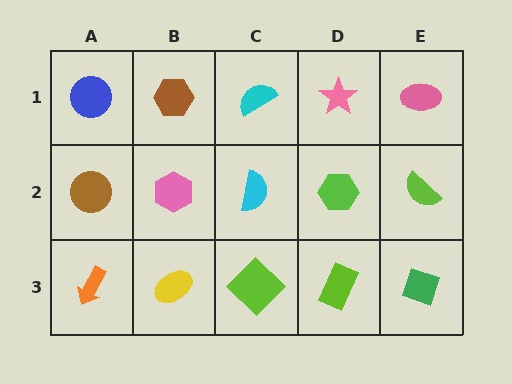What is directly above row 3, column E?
A lime semicircle.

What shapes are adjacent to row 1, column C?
A cyan semicircle (row 2, column C), a brown hexagon (row 1, column B), a pink star (row 1, column D).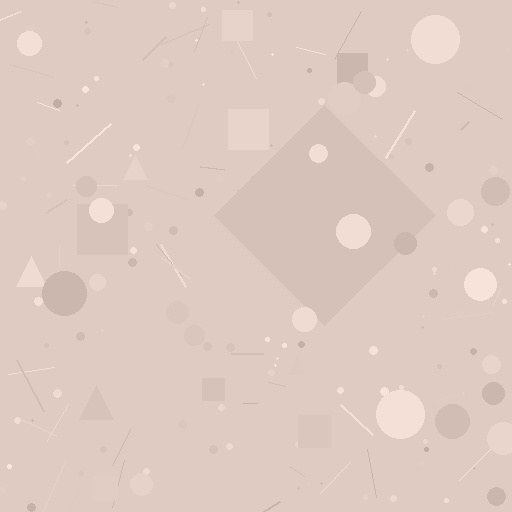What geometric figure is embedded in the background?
A diamond is embedded in the background.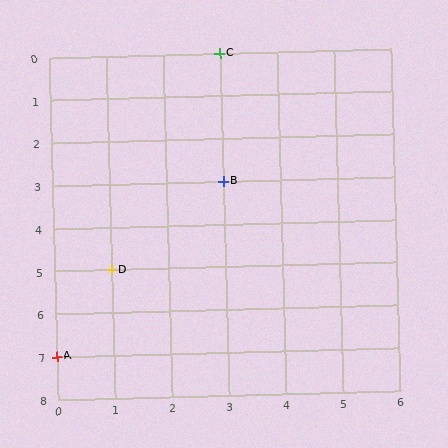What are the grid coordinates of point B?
Point B is at grid coordinates (3, 3).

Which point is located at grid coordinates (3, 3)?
Point B is at (3, 3).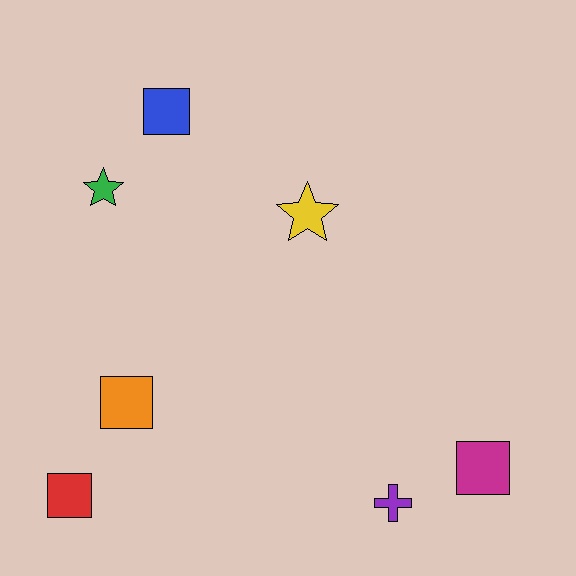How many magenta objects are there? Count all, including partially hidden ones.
There is 1 magenta object.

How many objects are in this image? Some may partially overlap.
There are 7 objects.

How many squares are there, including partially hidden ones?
There are 4 squares.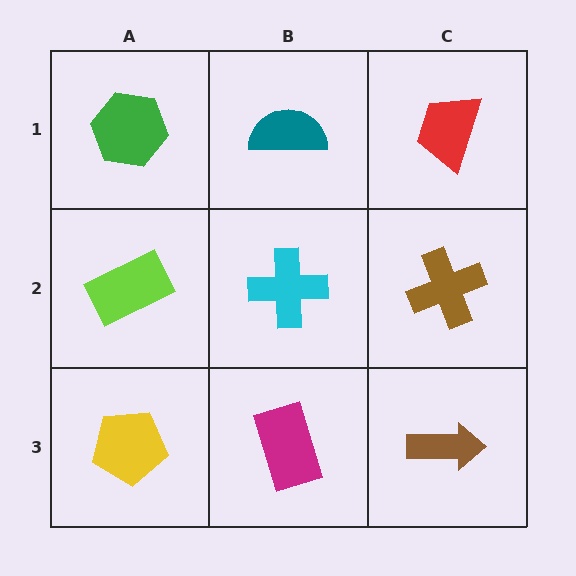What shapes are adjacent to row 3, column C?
A brown cross (row 2, column C), a magenta rectangle (row 3, column B).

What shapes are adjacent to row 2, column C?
A red trapezoid (row 1, column C), a brown arrow (row 3, column C), a cyan cross (row 2, column B).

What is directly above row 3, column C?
A brown cross.